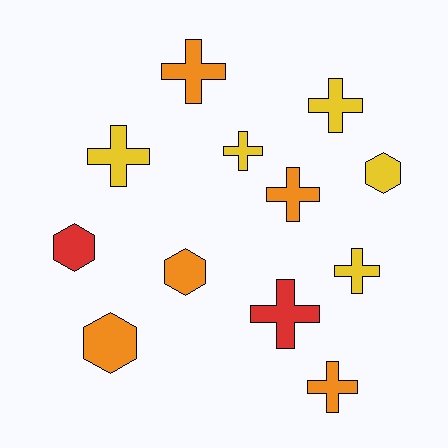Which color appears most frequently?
Orange, with 5 objects.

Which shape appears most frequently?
Cross, with 8 objects.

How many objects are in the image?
There are 12 objects.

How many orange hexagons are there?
There are 2 orange hexagons.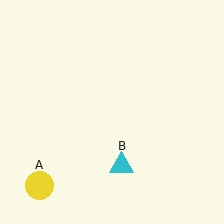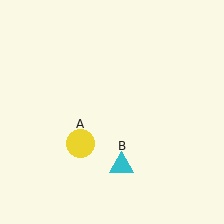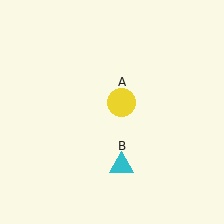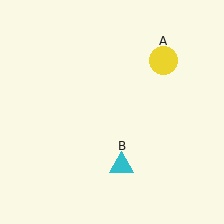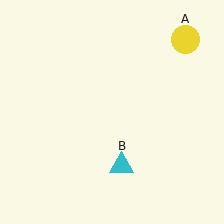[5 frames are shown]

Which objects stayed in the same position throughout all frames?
Cyan triangle (object B) remained stationary.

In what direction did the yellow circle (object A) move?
The yellow circle (object A) moved up and to the right.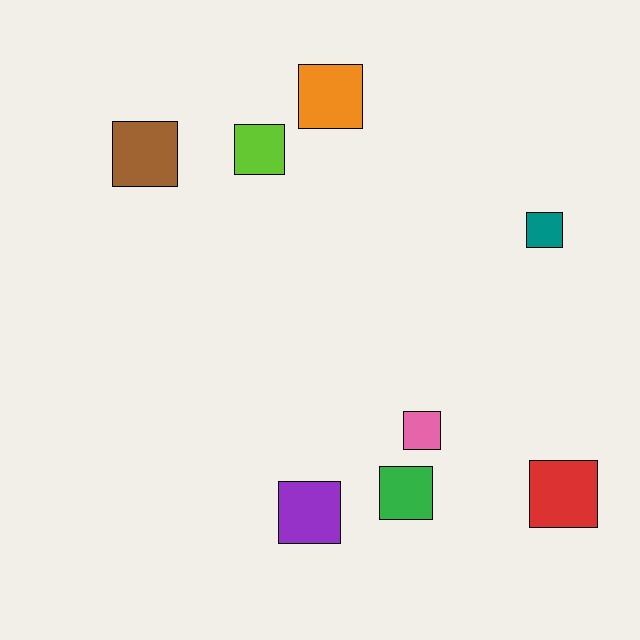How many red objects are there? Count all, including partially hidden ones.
There is 1 red object.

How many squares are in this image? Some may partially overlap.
There are 8 squares.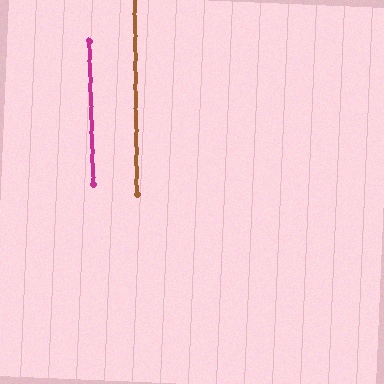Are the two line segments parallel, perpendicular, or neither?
Parallel — their directions differ by only 0.8°.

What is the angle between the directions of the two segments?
Approximately 1 degree.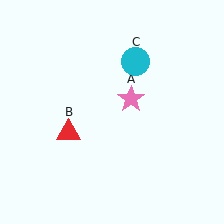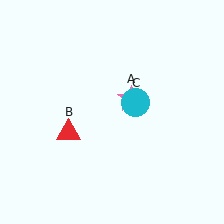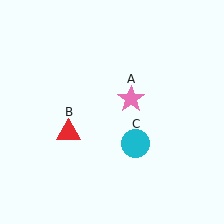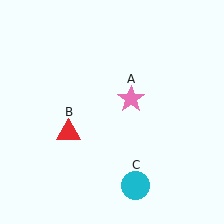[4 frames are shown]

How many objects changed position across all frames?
1 object changed position: cyan circle (object C).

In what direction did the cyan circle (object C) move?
The cyan circle (object C) moved down.